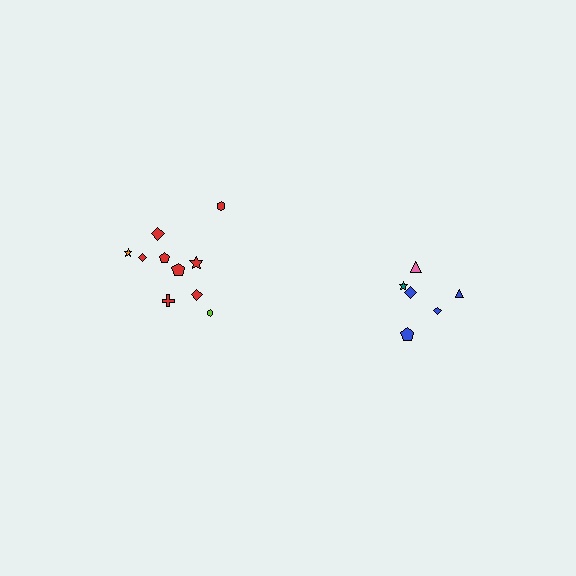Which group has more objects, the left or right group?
The left group.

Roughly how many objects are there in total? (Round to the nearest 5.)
Roughly 15 objects in total.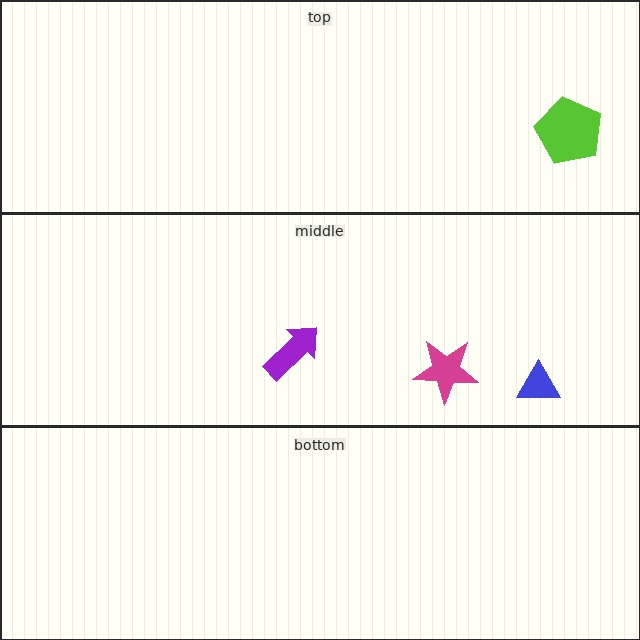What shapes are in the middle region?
The blue triangle, the magenta star, the purple arrow.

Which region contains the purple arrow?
The middle region.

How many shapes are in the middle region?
3.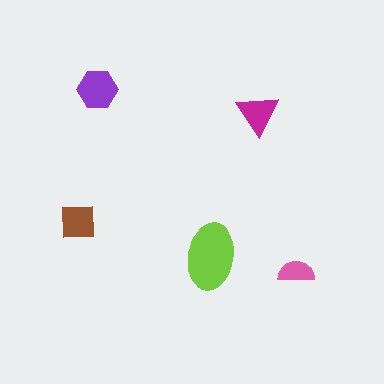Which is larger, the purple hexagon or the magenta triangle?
The purple hexagon.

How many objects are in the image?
There are 5 objects in the image.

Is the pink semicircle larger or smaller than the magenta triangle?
Smaller.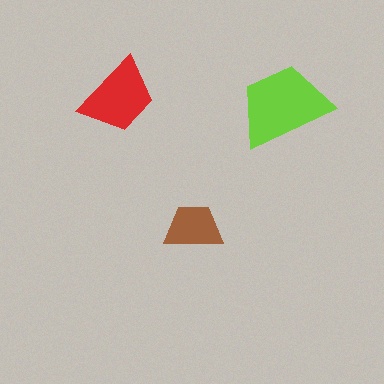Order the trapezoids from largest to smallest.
the lime one, the red one, the brown one.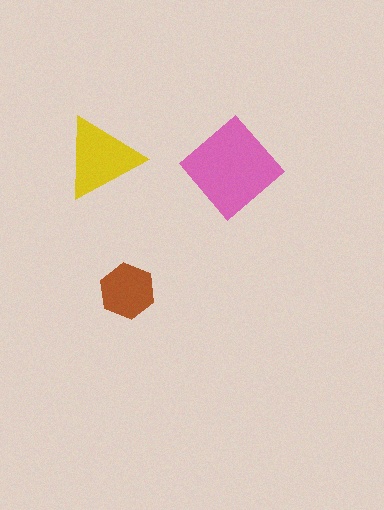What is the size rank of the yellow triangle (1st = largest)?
2nd.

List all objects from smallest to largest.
The brown hexagon, the yellow triangle, the pink diamond.